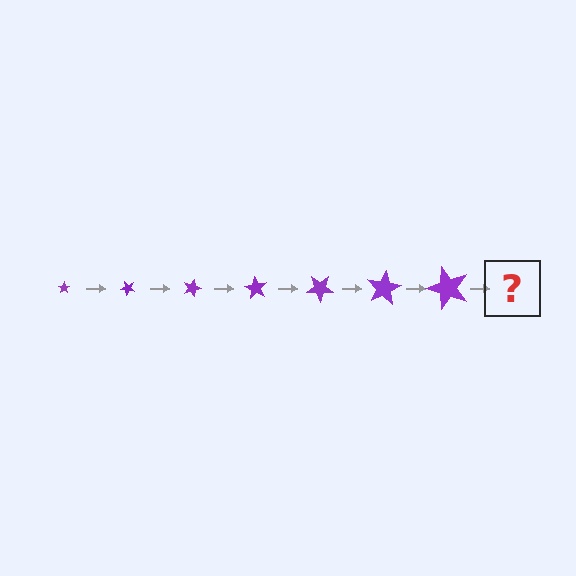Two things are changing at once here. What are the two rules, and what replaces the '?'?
The two rules are that the star grows larger each step and it rotates 45 degrees each step. The '?' should be a star, larger than the previous one and rotated 315 degrees from the start.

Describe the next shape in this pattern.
It should be a star, larger than the previous one and rotated 315 degrees from the start.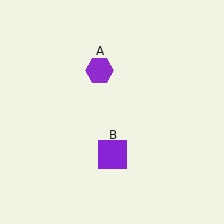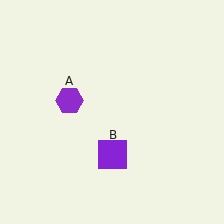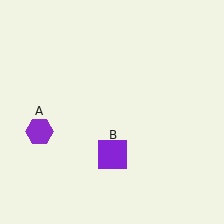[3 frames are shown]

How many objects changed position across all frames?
1 object changed position: purple hexagon (object A).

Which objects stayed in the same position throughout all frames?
Purple square (object B) remained stationary.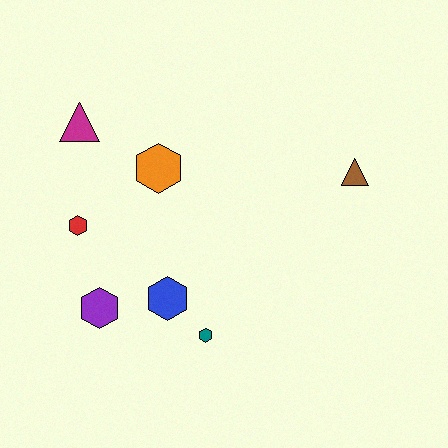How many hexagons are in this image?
There are 5 hexagons.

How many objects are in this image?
There are 7 objects.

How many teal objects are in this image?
There is 1 teal object.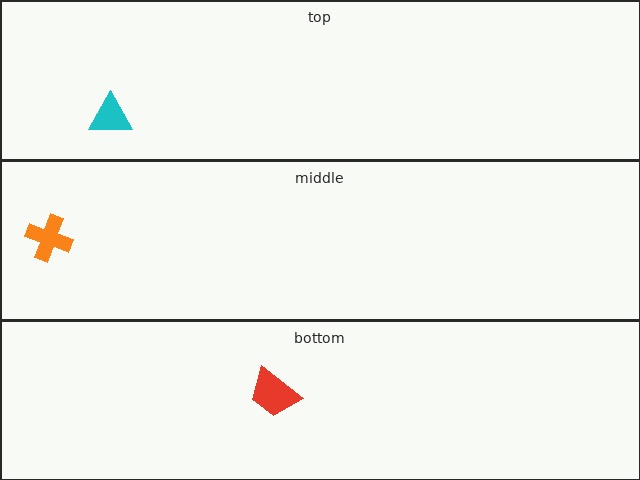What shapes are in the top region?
The cyan triangle.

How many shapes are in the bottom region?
1.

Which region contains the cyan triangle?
The top region.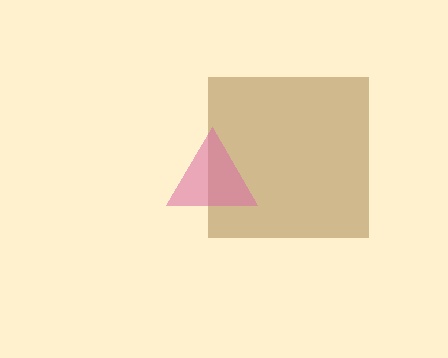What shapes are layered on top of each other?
The layered shapes are: a brown square, a pink triangle.